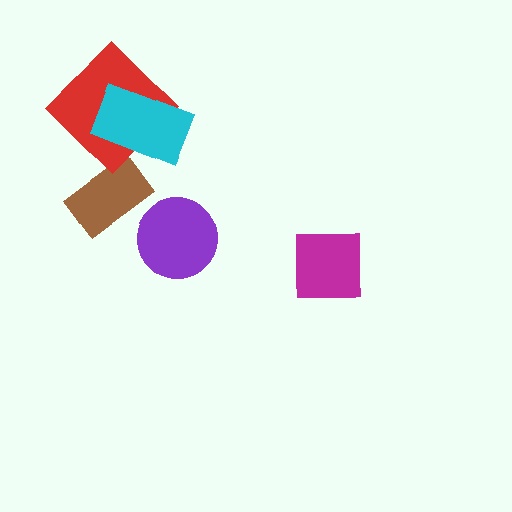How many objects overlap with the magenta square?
0 objects overlap with the magenta square.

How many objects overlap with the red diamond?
1 object overlaps with the red diamond.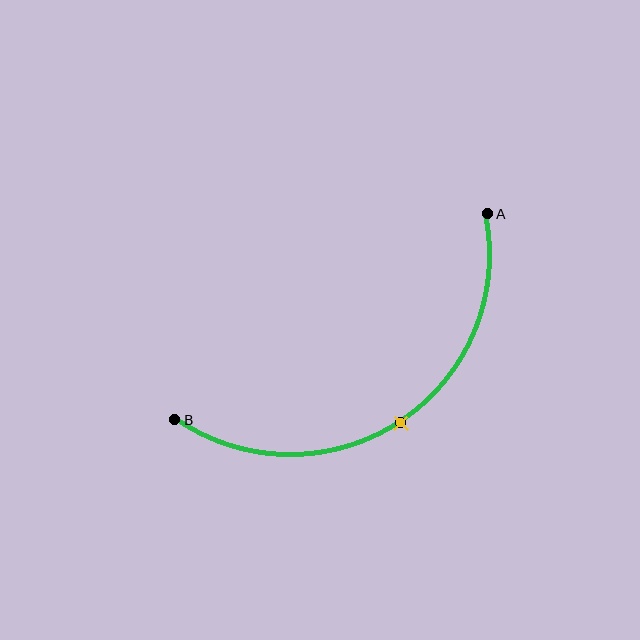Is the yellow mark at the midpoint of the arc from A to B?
Yes. The yellow mark lies on the arc at equal arc-length from both A and B — it is the arc midpoint.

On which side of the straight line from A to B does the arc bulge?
The arc bulges below the straight line connecting A and B.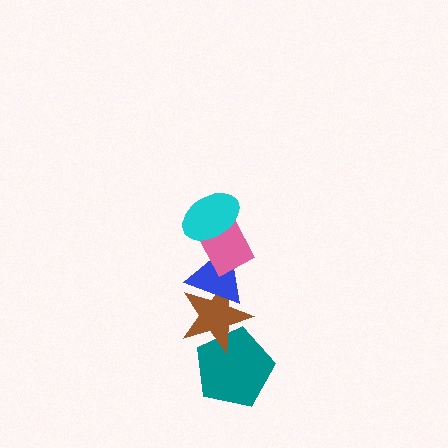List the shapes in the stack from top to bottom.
From top to bottom: the cyan ellipse, the pink rectangle, the blue triangle, the brown star, the teal pentagon.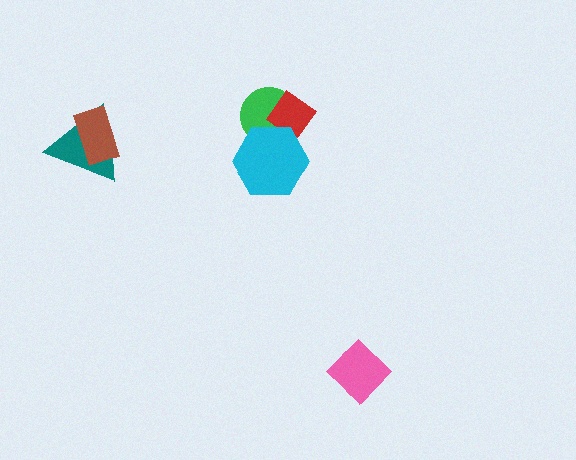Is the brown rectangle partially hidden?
No, no other shape covers it.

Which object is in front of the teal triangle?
The brown rectangle is in front of the teal triangle.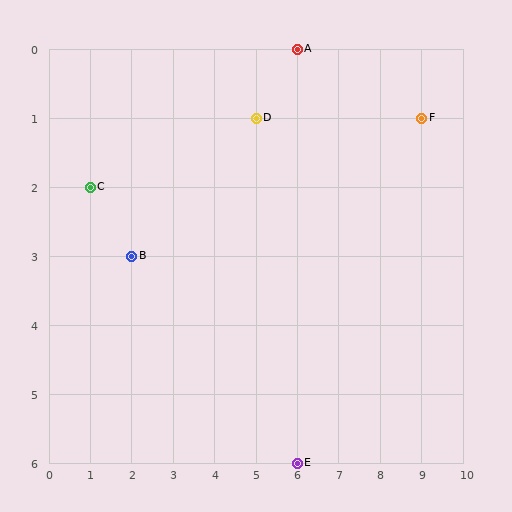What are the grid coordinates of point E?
Point E is at grid coordinates (6, 6).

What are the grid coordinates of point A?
Point A is at grid coordinates (6, 0).